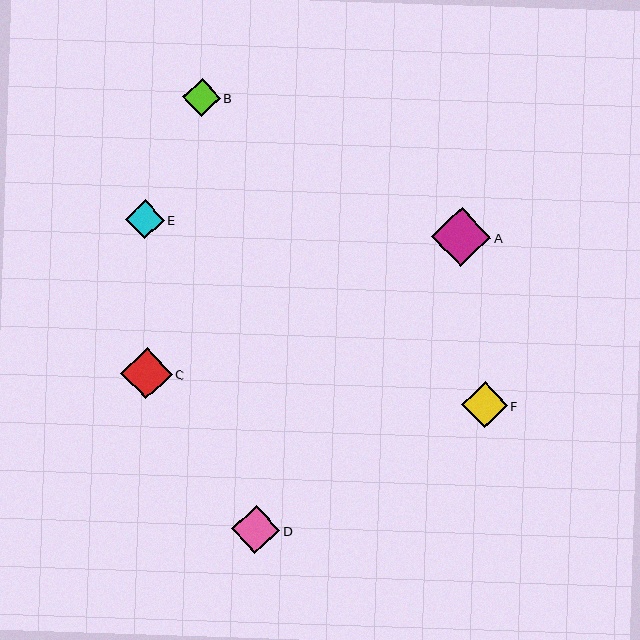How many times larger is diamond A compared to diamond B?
Diamond A is approximately 1.6 times the size of diamond B.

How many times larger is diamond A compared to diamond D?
Diamond A is approximately 1.2 times the size of diamond D.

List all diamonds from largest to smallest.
From largest to smallest: A, C, D, F, E, B.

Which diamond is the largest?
Diamond A is the largest with a size of approximately 60 pixels.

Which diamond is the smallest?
Diamond B is the smallest with a size of approximately 38 pixels.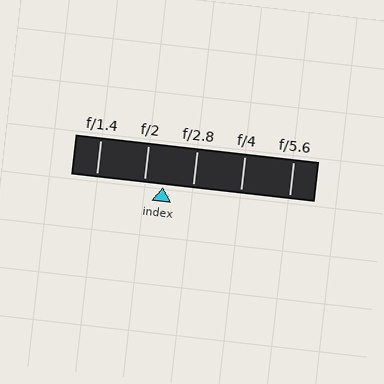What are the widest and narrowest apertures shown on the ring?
The widest aperture shown is f/1.4 and the narrowest is f/5.6.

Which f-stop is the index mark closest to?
The index mark is closest to f/2.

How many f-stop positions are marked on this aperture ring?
There are 5 f-stop positions marked.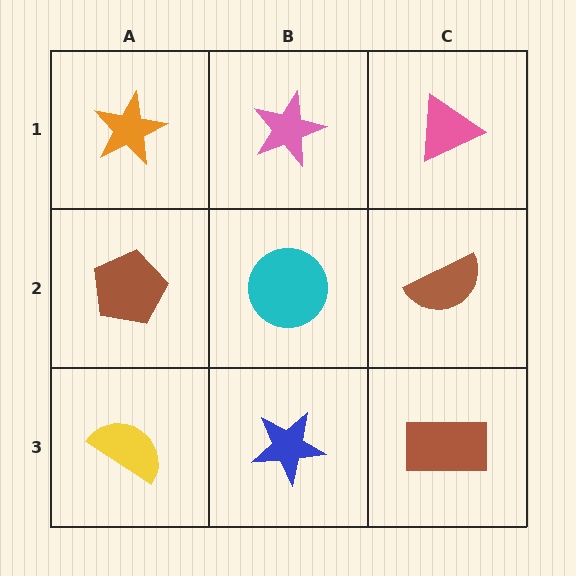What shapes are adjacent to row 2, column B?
A pink star (row 1, column B), a blue star (row 3, column B), a brown pentagon (row 2, column A), a brown semicircle (row 2, column C).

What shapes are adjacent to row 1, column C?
A brown semicircle (row 2, column C), a pink star (row 1, column B).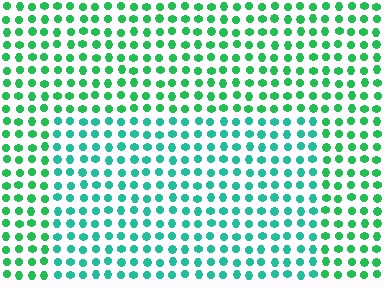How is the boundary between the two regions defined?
The boundary is defined purely by a slight shift in hue (about 29 degrees). Spacing, size, and orientation are identical on both sides.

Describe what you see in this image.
The image is filled with small green elements in a uniform arrangement. A rectangle-shaped region is visible where the elements are tinted to a slightly different hue, forming a subtle color boundary.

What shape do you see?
I see a rectangle.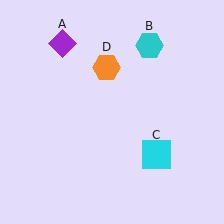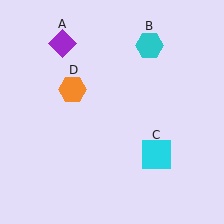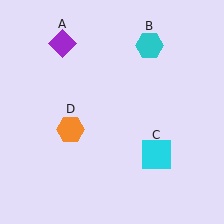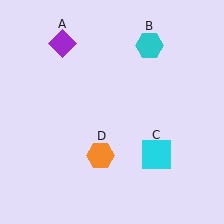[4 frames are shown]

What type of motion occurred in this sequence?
The orange hexagon (object D) rotated counterclockwise around the center of the scene.